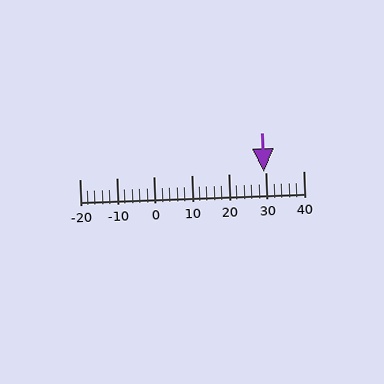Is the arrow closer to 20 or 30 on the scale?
The arrow is closer to 30.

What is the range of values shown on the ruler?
The ruler shows values from -20 to 40.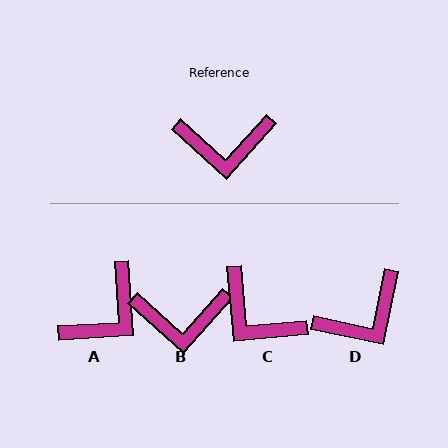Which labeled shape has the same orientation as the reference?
B.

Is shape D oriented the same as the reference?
No, it is off by about 30 degrees.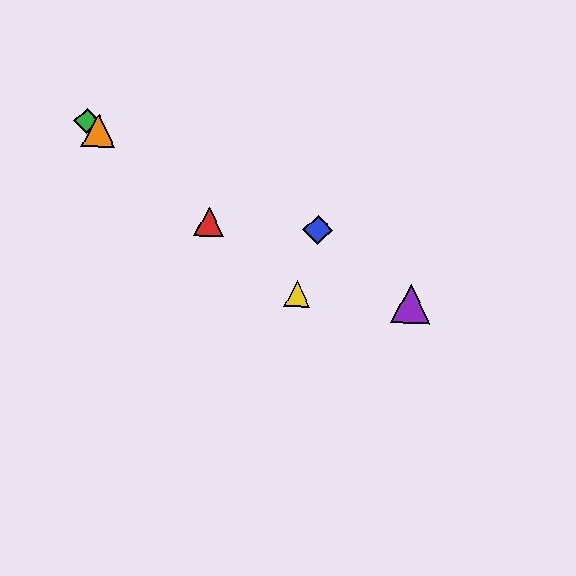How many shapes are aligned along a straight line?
4 shapes (the red triangle, the green diamond, the yellow triangle, the orange triangle) are aligned along a straight line.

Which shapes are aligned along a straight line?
The red triangle, the green diamond, the yellow triangle, the orange triangle are aligned along a straight line.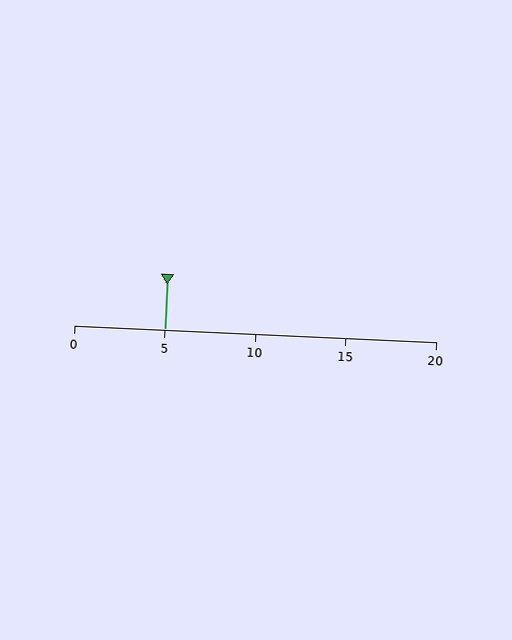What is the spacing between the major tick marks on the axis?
The major ticks are spaced 5 apart.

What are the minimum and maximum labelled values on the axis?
The axis runs from 0 to 20.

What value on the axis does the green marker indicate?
The marker indicates approximately 5.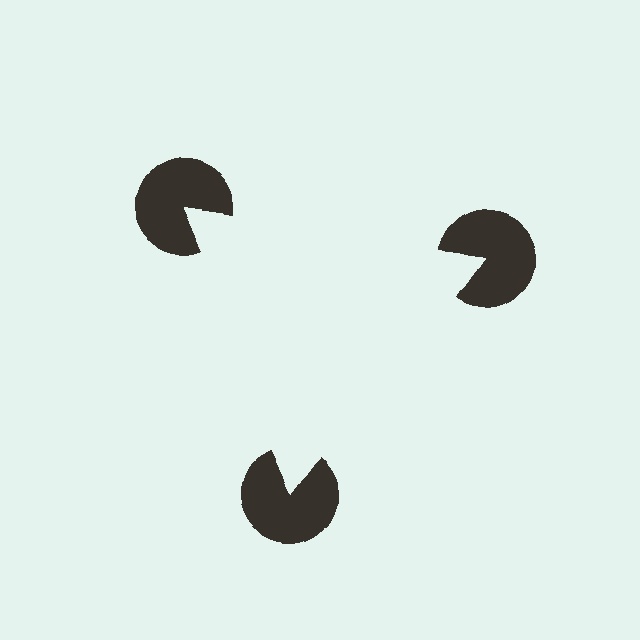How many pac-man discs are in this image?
There are 3 — one at each vertex of the illusory triangle.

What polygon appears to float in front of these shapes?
An illusory triangle — its edges are inferred from the aligned wedge cuts in the pac-man discs, not physically drawn.